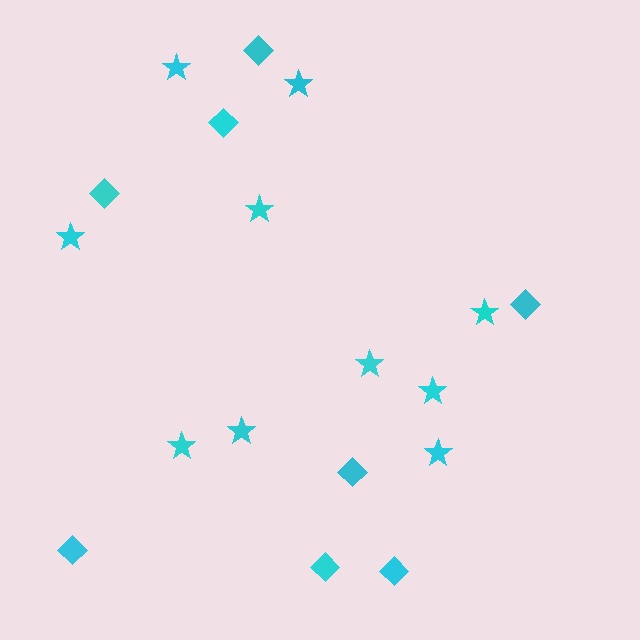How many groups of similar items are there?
There are 2 groups: one group of stars (10) and one group of diamonds (8).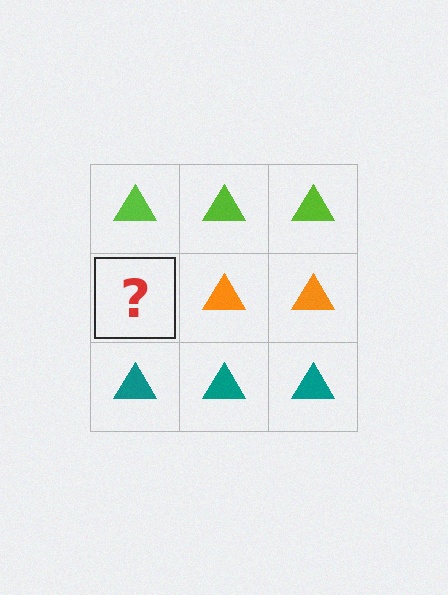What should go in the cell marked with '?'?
The missing cell should contain an orange triangle.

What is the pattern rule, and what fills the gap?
The rule is that each row has a consistent color. The gap should be filled with an orange triangle.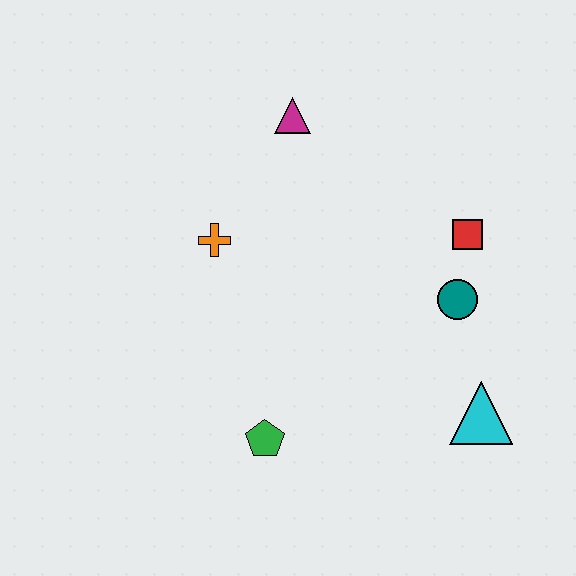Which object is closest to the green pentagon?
The orange cross is closest to the green pentagon.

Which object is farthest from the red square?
The green pentagon is farthest from the red square.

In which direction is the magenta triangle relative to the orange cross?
The magenta triangle is above the orange cross.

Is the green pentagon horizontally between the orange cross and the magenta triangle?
Yes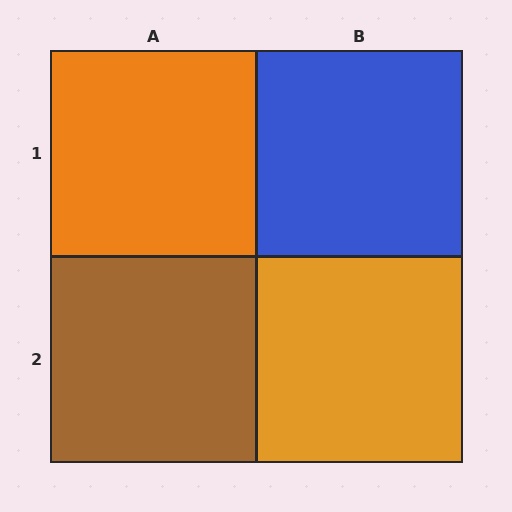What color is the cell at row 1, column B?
Blue.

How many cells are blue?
1 cell is blue.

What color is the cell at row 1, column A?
Orange.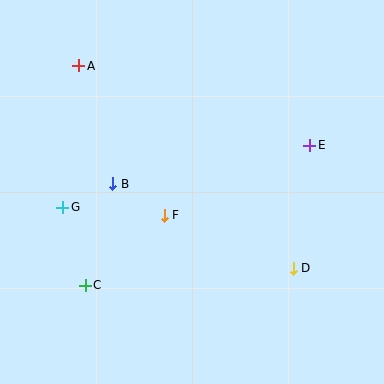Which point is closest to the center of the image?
Point F at (164, 215) is closest to the center.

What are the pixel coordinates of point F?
Point F is at (164, 215).